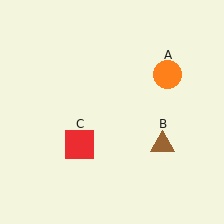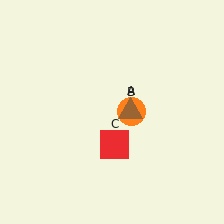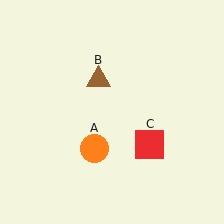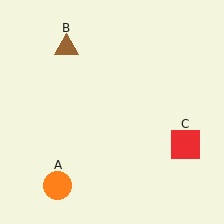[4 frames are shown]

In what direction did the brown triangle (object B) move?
The brown triangle (object B) moved up and to the left.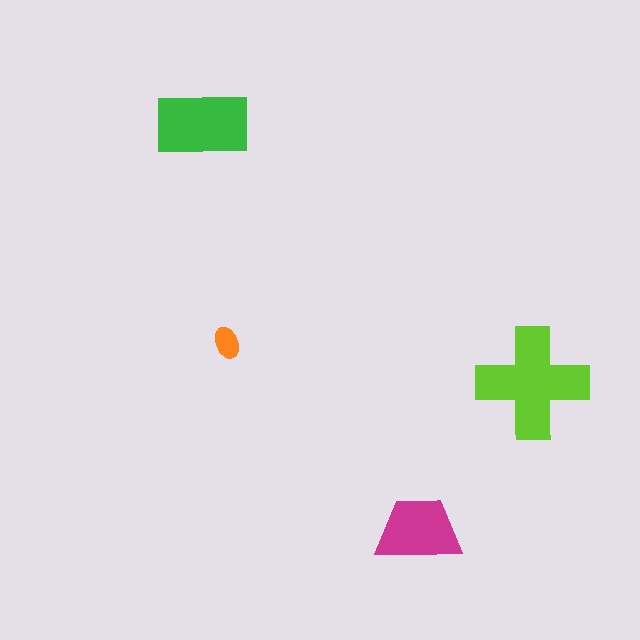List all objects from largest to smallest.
The lime cross, the green rectangle, the magenta trapezoid, the orange ellipse.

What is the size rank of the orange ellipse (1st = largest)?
4th.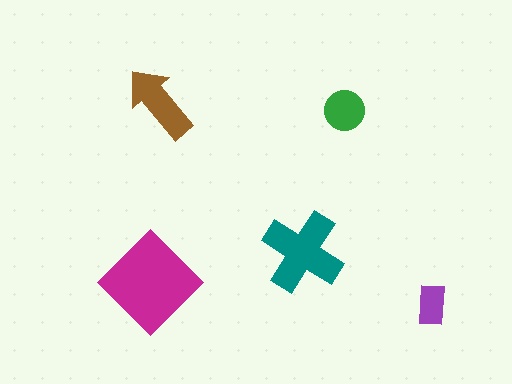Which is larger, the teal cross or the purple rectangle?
The teal cross.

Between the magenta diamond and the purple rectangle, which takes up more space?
The magenta diamond.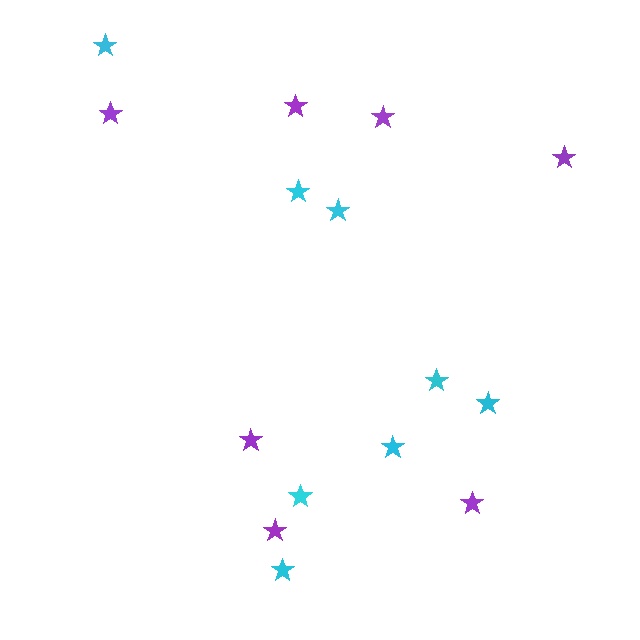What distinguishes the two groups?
There are 2 groups: one group of cyan stars (8) and one group of purple stars (7).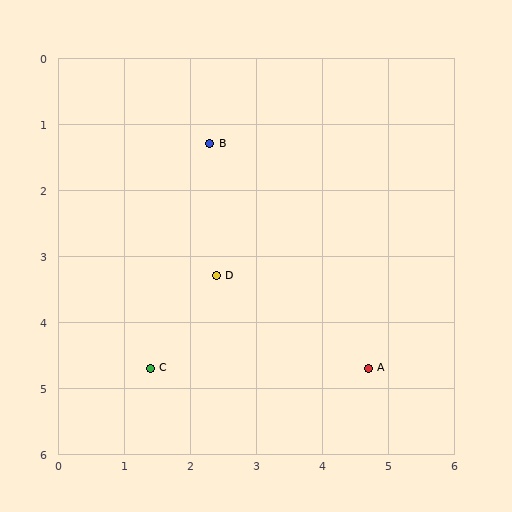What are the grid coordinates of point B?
Point B is at approximately (2.3, 1.3).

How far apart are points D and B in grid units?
Points D and B are about 2.0 grid units apart.